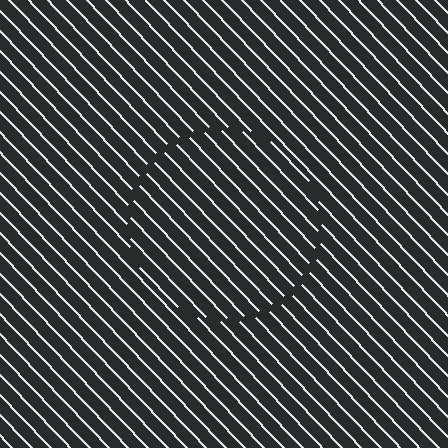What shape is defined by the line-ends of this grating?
An illusory circle. The interior of the shape contains the same grating, shifted by half a period — the contour is defined by the phase discontinuity where line-ends from the inner and outer gratings abut.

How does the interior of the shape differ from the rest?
The interior of the shape contains the same grating, shifted by half a period — the contour is defined by the phase discontinuity where line-ends from the inner and outer gratings abut.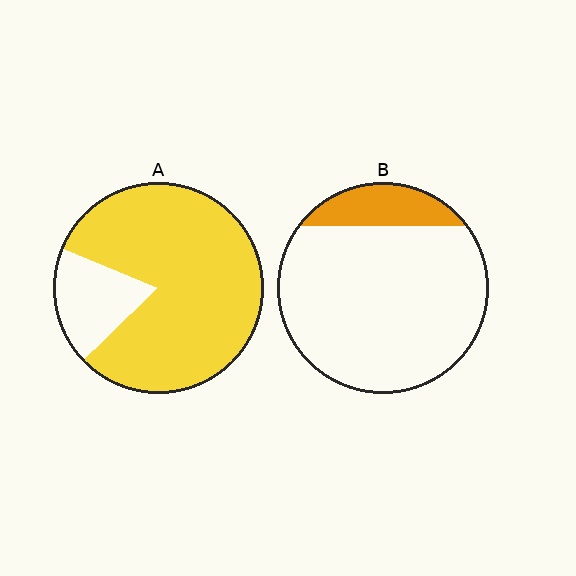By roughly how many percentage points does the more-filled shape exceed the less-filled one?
By roughly 65 percentage points (A over B).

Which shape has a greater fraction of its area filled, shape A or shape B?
Shape A.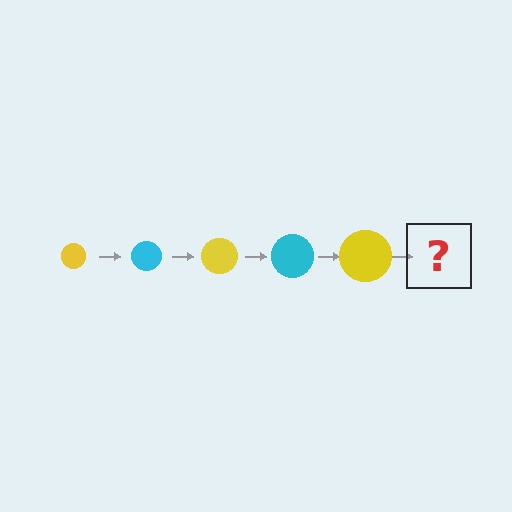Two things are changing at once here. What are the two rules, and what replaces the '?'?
The two rules are that the circle grows larger each step and the color cycles through yellow and cyan. The '?' should be a cyan circle, larger than the previous one.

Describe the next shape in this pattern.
It should be a cyan circle, larger than the previous one.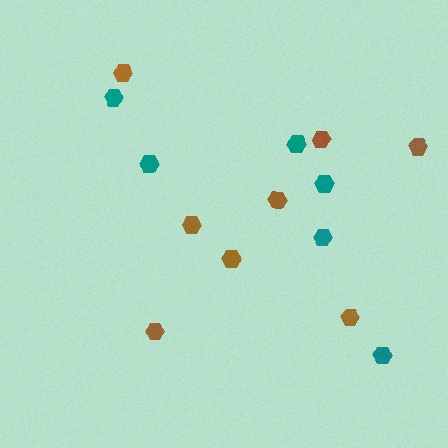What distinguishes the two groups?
There are 2 groups: one group of teal hexagons (6) and one group of brown hexagons (8).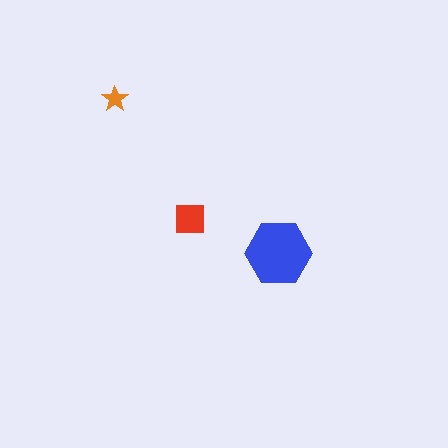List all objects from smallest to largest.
The orange star, the red square, the blue hexagon.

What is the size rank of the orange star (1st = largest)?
3rd.